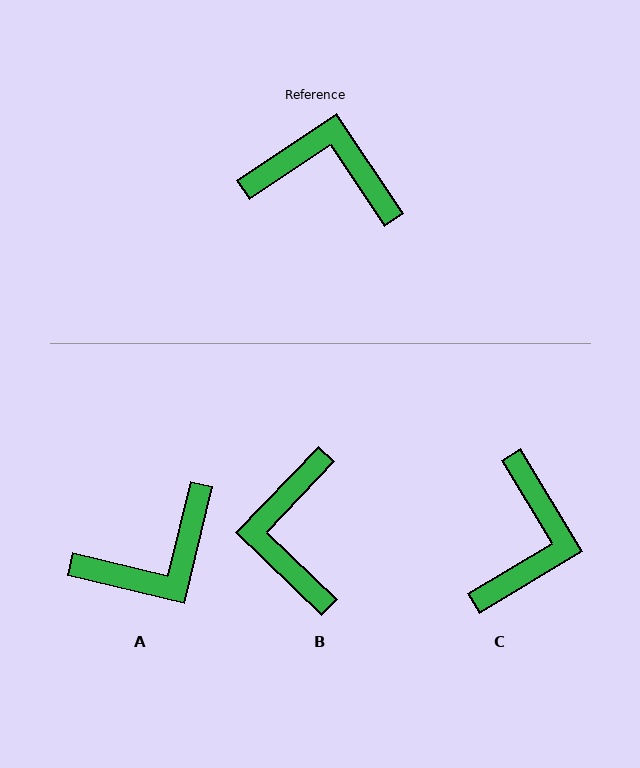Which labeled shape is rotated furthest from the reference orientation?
A, about 137 degrees away.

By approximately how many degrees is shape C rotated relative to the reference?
Approximately 93 degrees clockwise.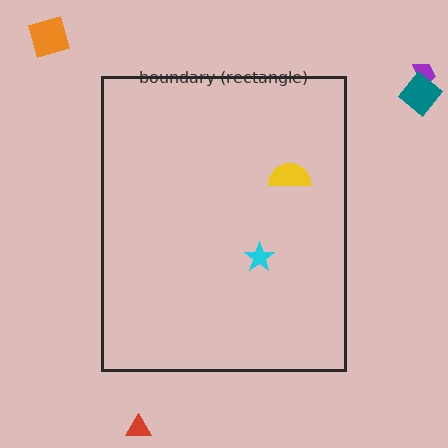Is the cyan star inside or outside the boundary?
Inside.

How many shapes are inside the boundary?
2 inside, 4 outside.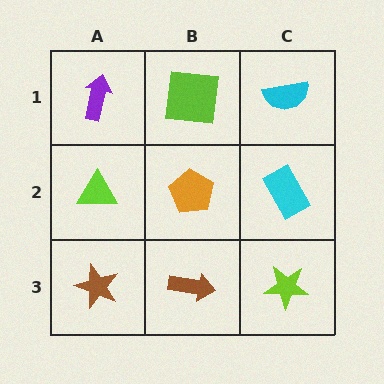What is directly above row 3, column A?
A lime triangle.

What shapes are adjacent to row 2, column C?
A cyan semicircle (row 1, column C), a lime star (row 3, column C), an orange pentagon (row 2, column B).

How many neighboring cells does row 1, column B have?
3.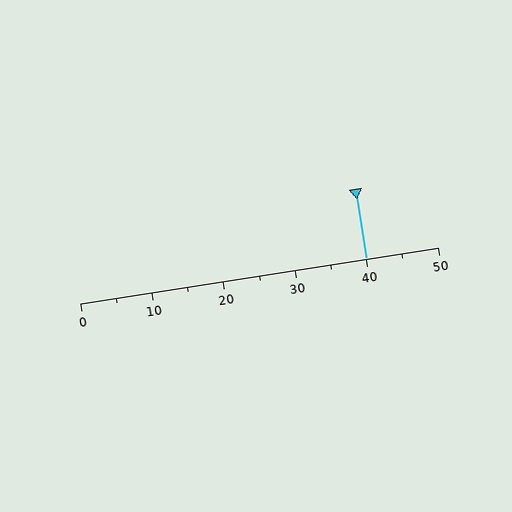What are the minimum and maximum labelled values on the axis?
The axis runs from 0 to 50.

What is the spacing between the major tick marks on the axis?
The major ticks are spaced 10 apart.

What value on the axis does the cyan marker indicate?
The marker indicates approximately 40.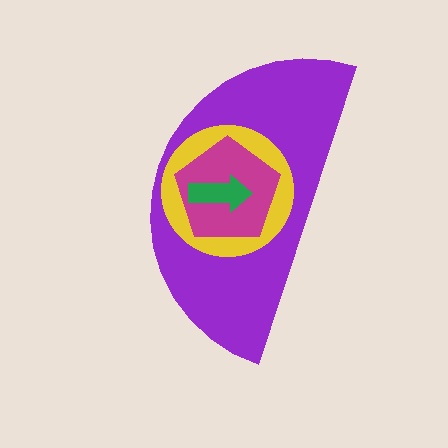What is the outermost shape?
The purple semicircle.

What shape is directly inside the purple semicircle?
The yellow circle.